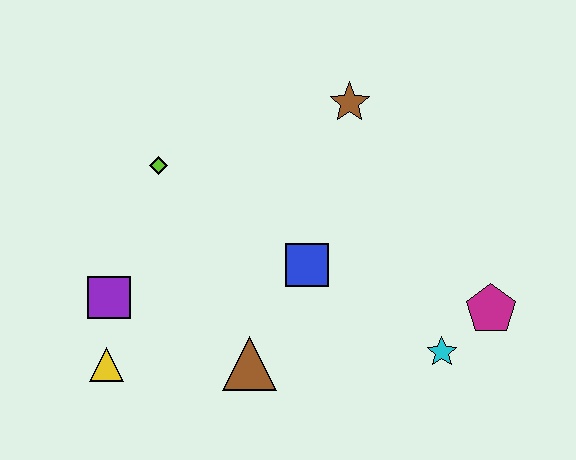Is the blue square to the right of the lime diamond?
Yes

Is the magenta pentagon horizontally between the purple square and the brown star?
No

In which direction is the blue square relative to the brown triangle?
The blue square is above the brown triangle.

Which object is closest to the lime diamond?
The purple square is closest to the lime diamond.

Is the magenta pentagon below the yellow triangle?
No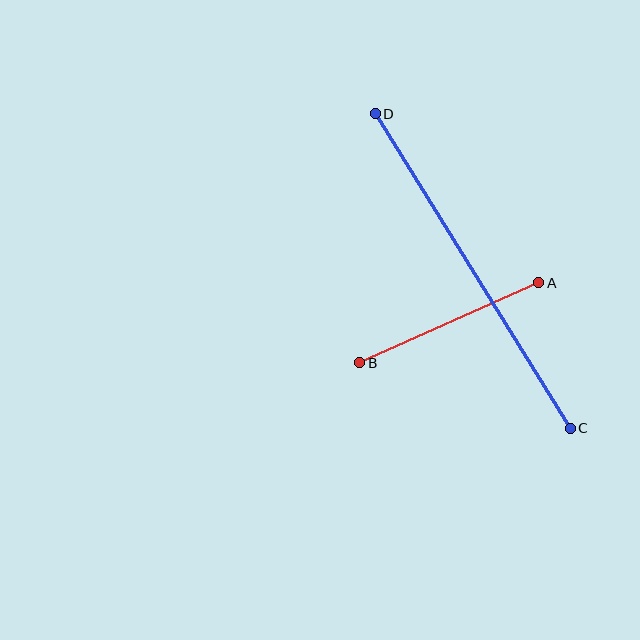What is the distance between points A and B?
The distance is approximately 196 pixels.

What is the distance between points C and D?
The distance is approximately 370 pixels.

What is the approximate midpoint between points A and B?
The midpoint is at approximately (449, 323) pixels.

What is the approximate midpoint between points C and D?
The midpoint is at approximately (473, 271) pixels.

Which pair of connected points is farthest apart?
Points C and D are farthest apart.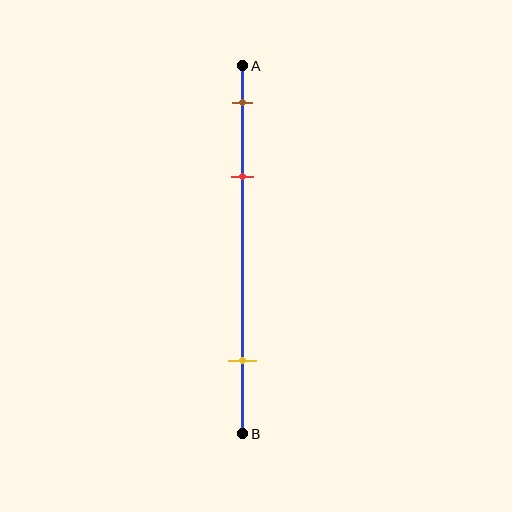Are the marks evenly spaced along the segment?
No, the marks are not evenly spaced.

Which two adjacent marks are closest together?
The brown and red marks are the closest adjacent pair.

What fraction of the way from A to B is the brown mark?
The brown mark is approximately 10% (0.1) of the way from A to B.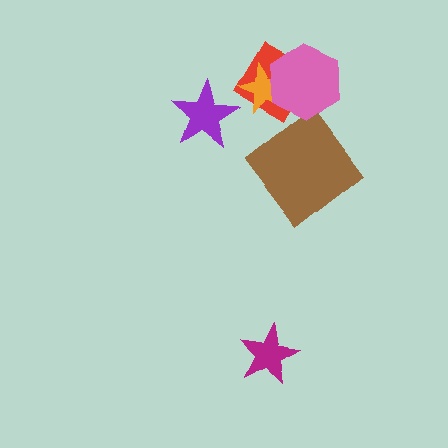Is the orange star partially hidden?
Yes, it is partially covered by another shape.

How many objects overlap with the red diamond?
2 objects overlap with the red diamond.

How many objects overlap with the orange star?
2 objects overlap with the orange star.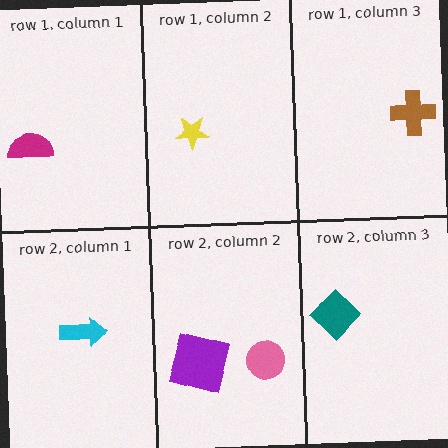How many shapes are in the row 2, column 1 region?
1.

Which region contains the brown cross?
The row 1, column 3 region.